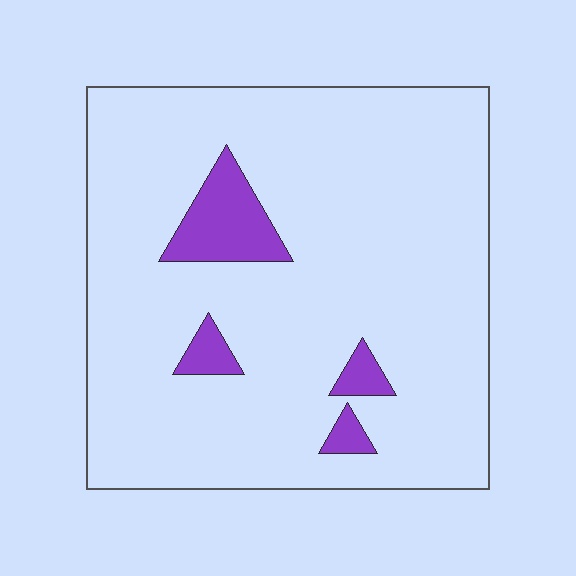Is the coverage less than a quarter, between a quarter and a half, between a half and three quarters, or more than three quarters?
Less than a quarter.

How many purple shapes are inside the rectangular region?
4.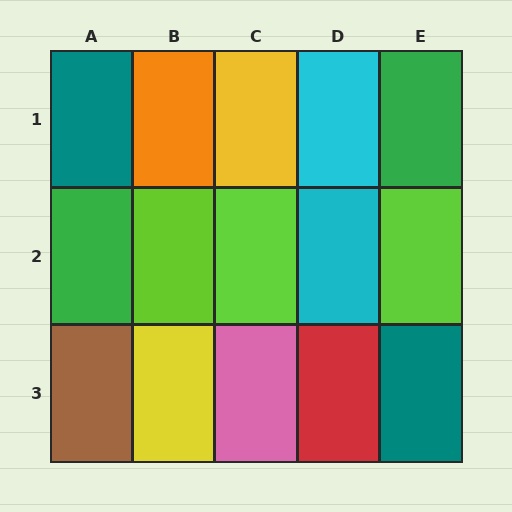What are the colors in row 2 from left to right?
Green, lime, lime, cyan, lime.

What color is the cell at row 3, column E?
Teal.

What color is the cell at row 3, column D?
Red.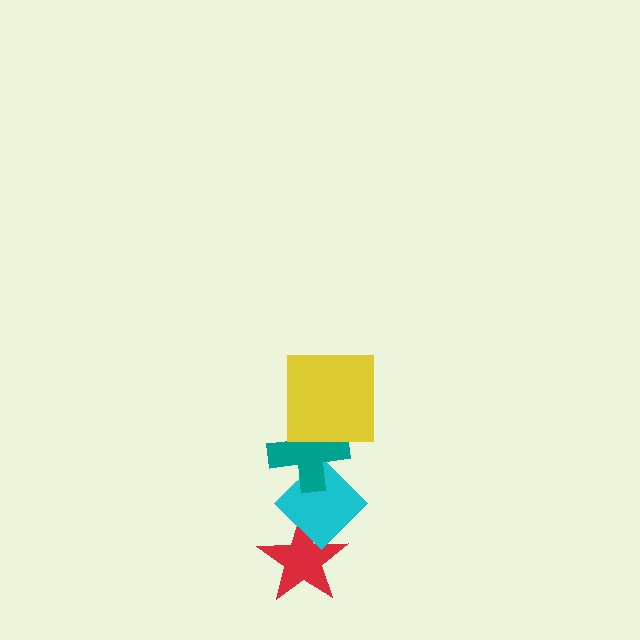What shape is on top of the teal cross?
The yellow square is on top of the teal cross.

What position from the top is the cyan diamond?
The cyan diamond is 3rd from the top.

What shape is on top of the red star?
The cyan diamond is on top of the red star.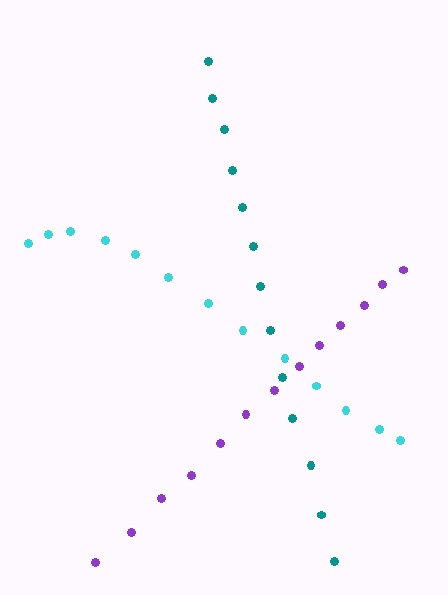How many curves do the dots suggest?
There are 3 distinct paths.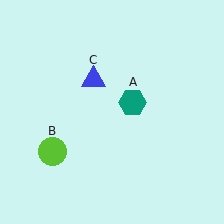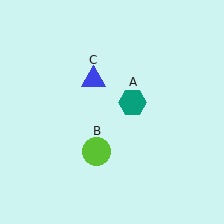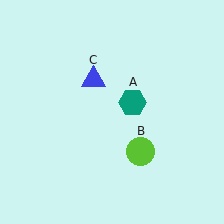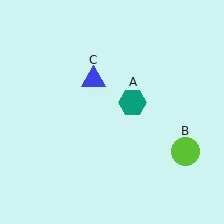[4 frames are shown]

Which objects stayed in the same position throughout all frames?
Teal hexagon (object A) and blue triangle (object C) remained stationary.